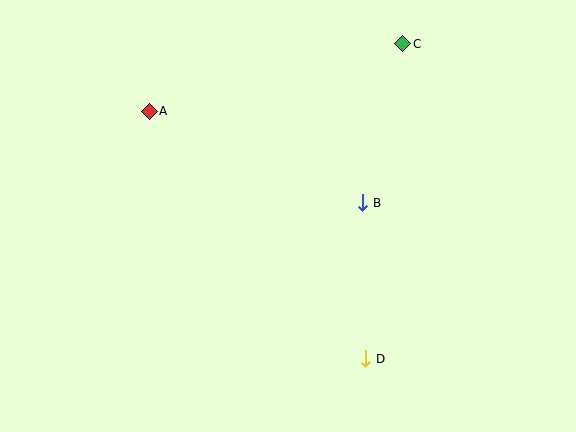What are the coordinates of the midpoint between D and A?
The midpoint between D and A is at (258, 235).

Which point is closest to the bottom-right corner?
Point D is closest to the bottom-right corner.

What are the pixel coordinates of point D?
Point D is at (366, 359).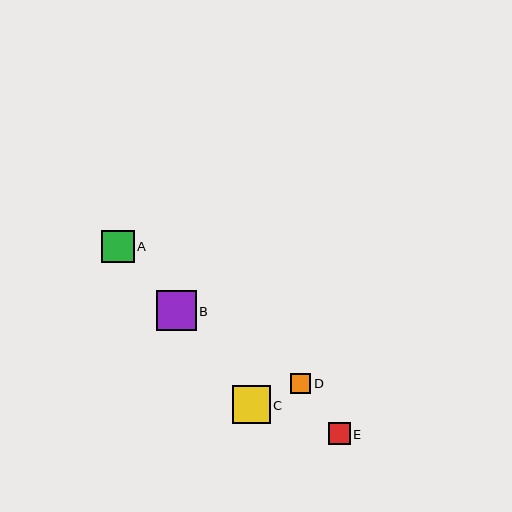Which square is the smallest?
Square D is the smallest with a size of approximately 20 pixels.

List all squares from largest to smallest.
From largest to smallest: B, C, A, E, D.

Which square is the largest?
Square B is the largest with a size of approximately 40 pixels.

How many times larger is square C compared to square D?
Square C is approximately 1.9 times the size of square D.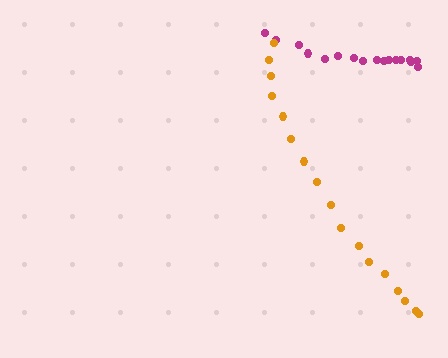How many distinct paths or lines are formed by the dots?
There are 2 distinct paths.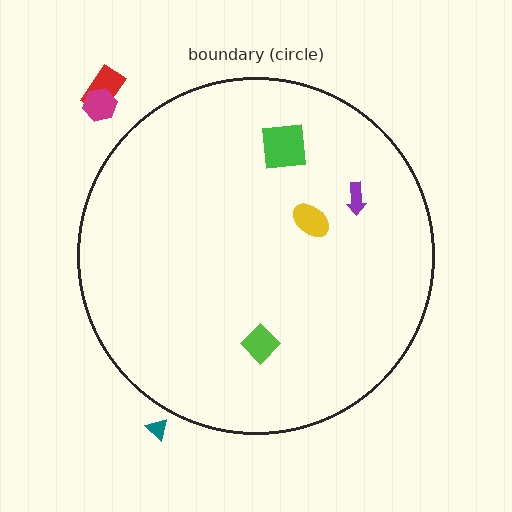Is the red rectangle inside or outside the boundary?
Outside.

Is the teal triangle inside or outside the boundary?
Outside.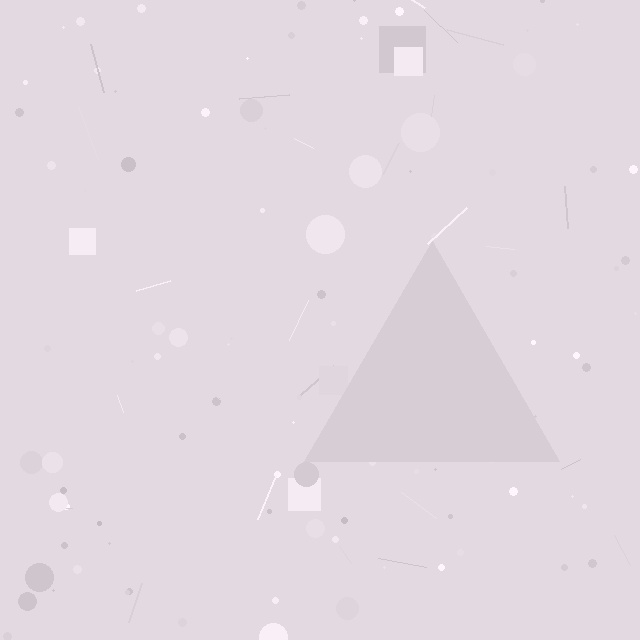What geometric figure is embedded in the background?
A triangle is embedded in the background.